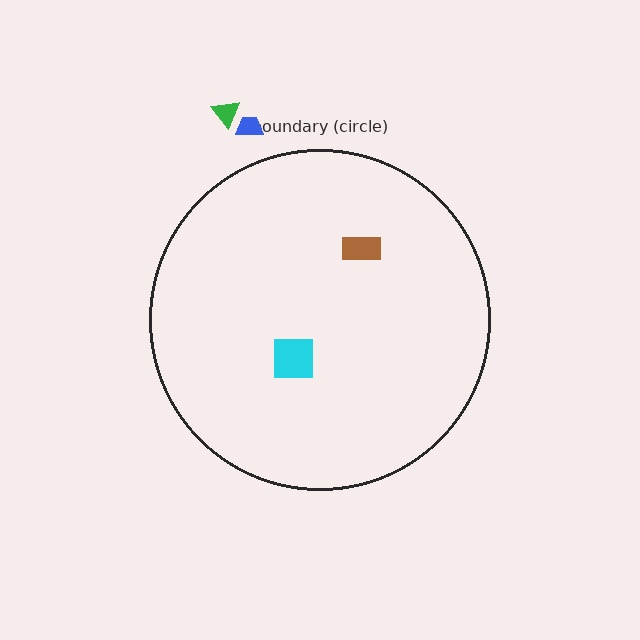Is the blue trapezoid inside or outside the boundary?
Outside.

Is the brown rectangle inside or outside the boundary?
Inside.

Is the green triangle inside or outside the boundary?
Outside.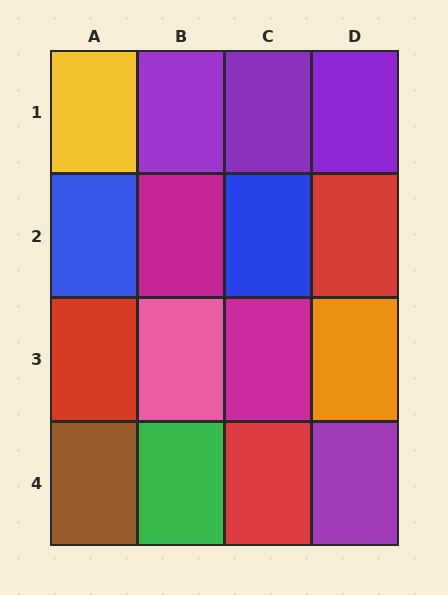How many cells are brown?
1 cell is brown.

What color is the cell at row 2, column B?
Magenta.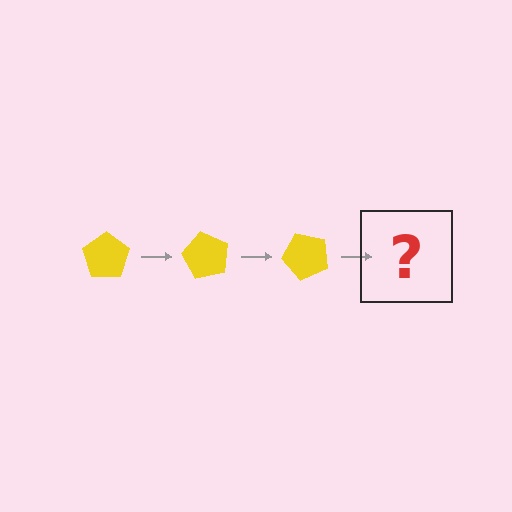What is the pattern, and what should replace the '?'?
The pattern is that the pentagon rotates 60 degrees each step. The '?' should be a yellow pentagon rotated 180 degrees.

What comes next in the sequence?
The next element should be a yellow pentagon rotated 180 degrees.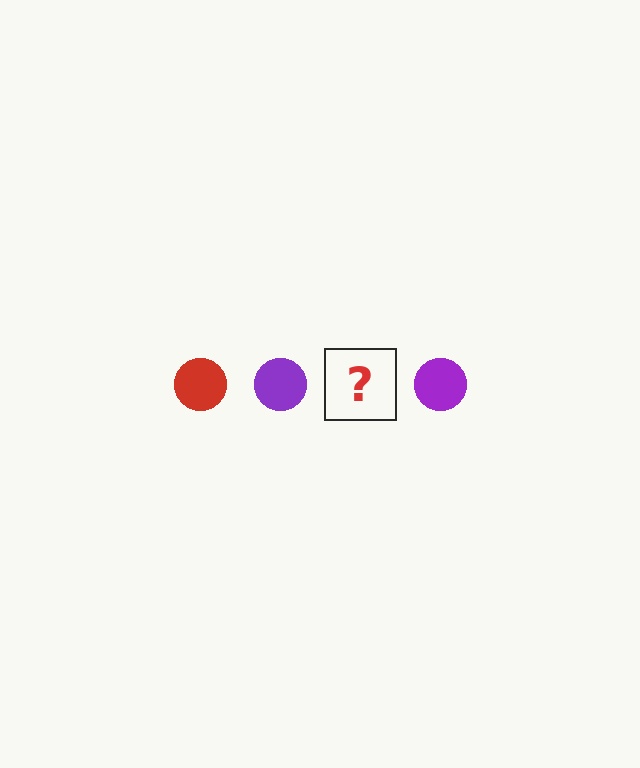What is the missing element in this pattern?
The missing element is a red circle.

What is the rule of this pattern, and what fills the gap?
The rule is that the pattern cycles through red, purple circles. The gap should be filled with a red circle.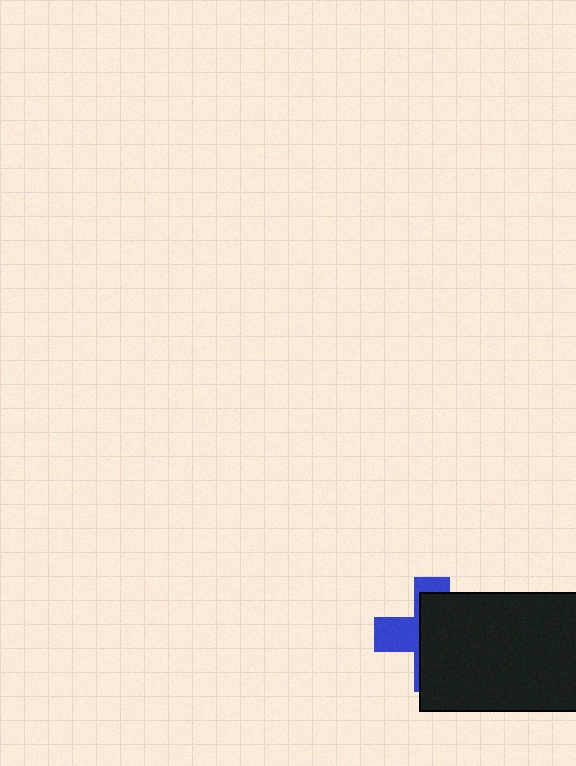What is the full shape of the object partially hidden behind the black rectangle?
The partially hidden object is a blue cross.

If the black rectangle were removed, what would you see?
You would see the complete blue cross.